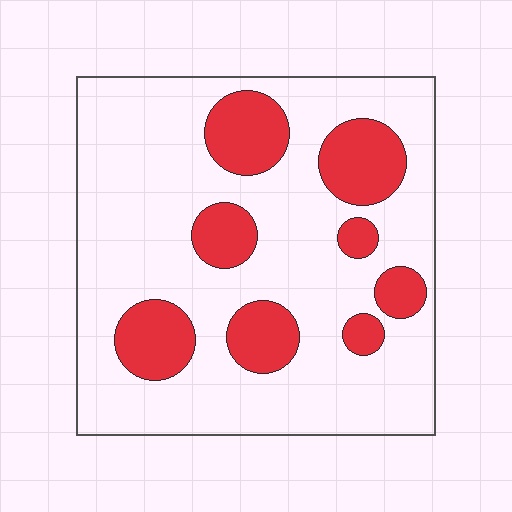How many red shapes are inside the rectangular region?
8.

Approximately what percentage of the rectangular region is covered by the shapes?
Approximately 25%.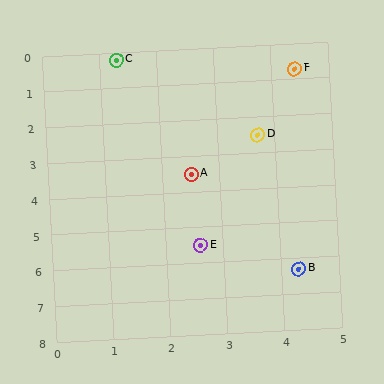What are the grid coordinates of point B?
Point B is at approximately (4.3, 6.3).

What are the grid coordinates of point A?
Point A is at approximately (2.5, 3.5).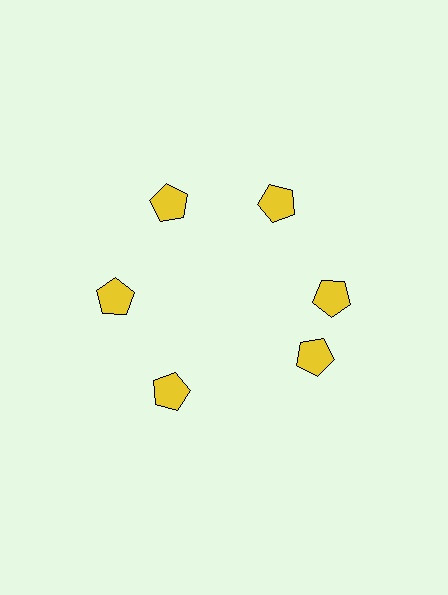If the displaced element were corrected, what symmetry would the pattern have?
It would have 6-fold rotational symmetry — the pattern would map onto itself every 60 degrees.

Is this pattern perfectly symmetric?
No. The 6 yellow pentagons are arranged in a ring, but one element near the 5 o'clock position is rotated out of alignment along the ring, breaking the 6-fold rotational symmetry.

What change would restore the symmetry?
The symmetry would be restored by rotating it back into even spacing with its neighbors so that all 6 pentagons sit at equal angles and equal distance from the center.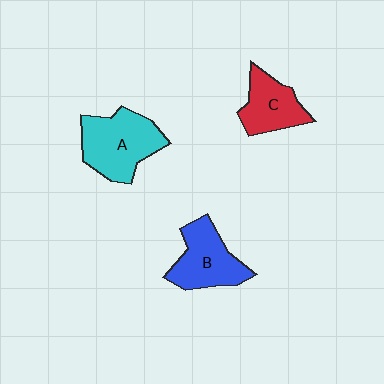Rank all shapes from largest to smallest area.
From largest to smallest: A (cyan), B (blue), C (red).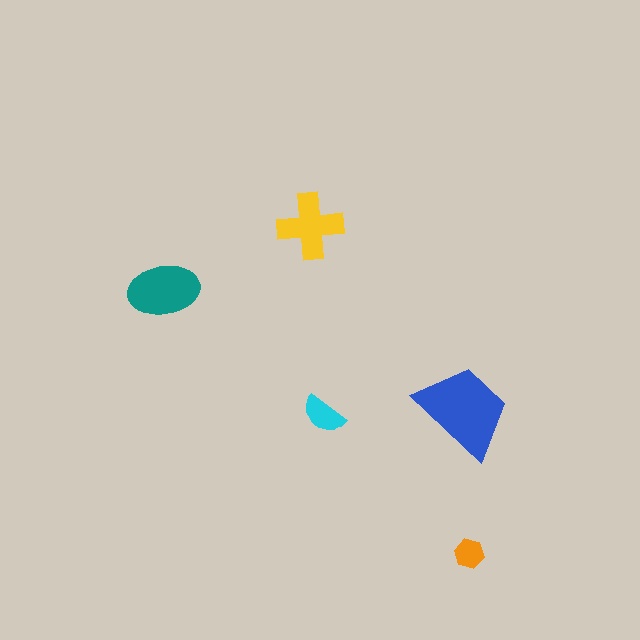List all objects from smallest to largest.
The orange hexagon, the cyan semicircle, the yellow cross, the teal ellipse, the blue trapezoid.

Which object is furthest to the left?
The teal ellipse is leftmost.